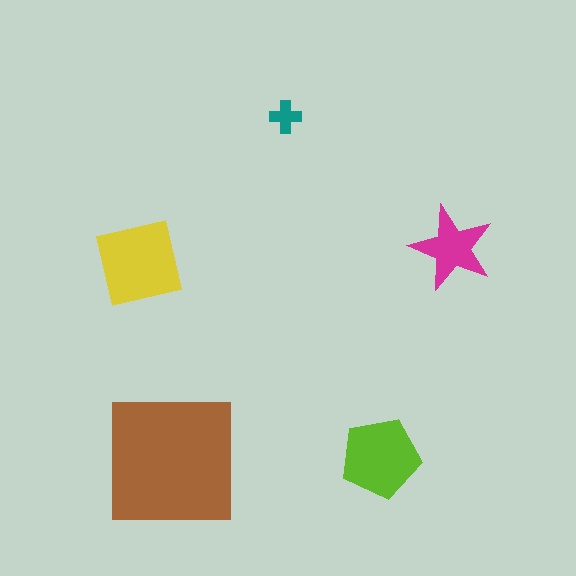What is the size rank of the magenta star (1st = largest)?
4th.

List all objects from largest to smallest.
The brown square, the yellow square, the lime pentagon, the magenta star, the teal cross.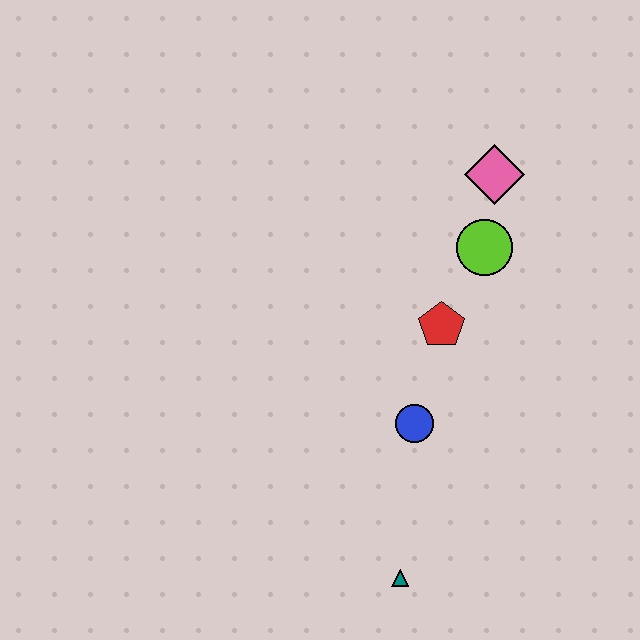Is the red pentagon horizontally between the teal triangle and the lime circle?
Yes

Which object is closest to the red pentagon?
The lime circle is closest to the red pentagon.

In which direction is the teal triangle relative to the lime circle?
The teal triangle is below the lime circle.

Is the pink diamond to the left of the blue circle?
No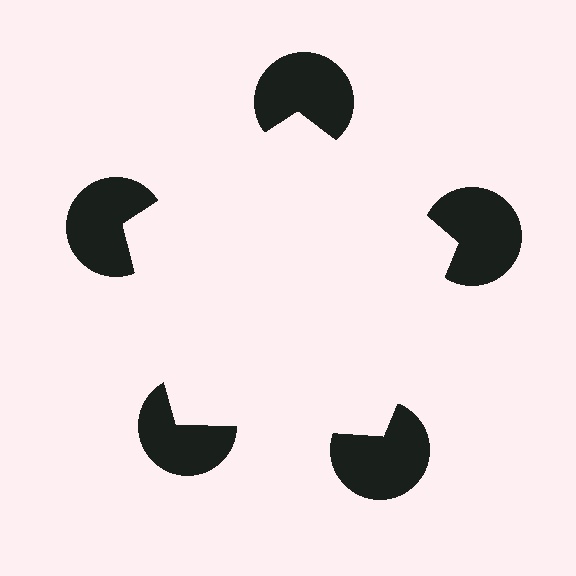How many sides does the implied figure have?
5 sides.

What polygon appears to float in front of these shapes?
An illusory pentagon — its edges are inferred from the aligned wedge cuts in the pac-man discs, not physically drawn.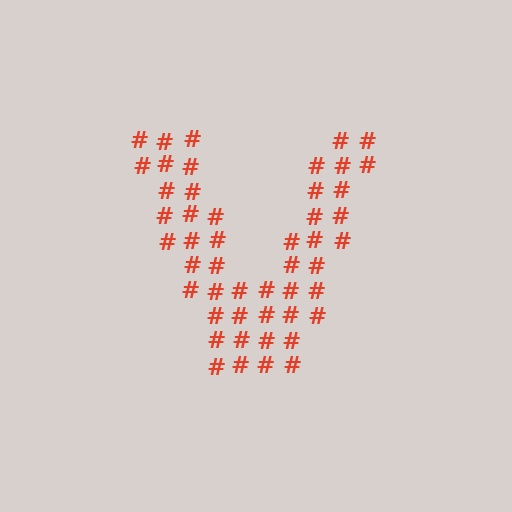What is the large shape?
The large shape is the letter V.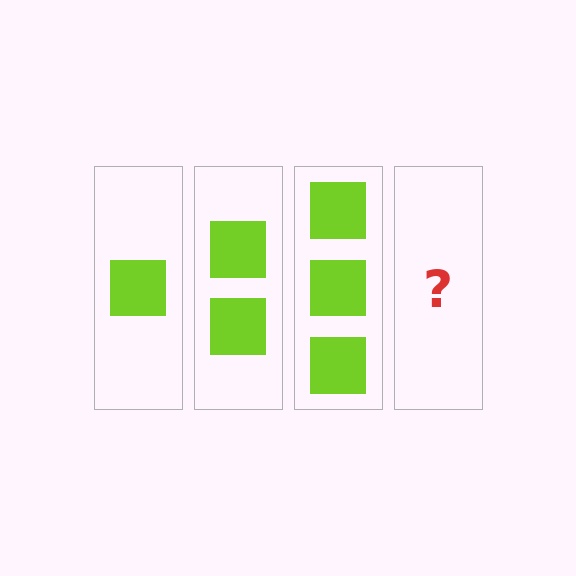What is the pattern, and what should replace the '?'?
The pattern is that each step adds one more square. The '?' should be 4 squares.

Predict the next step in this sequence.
The next step is 4 squares.